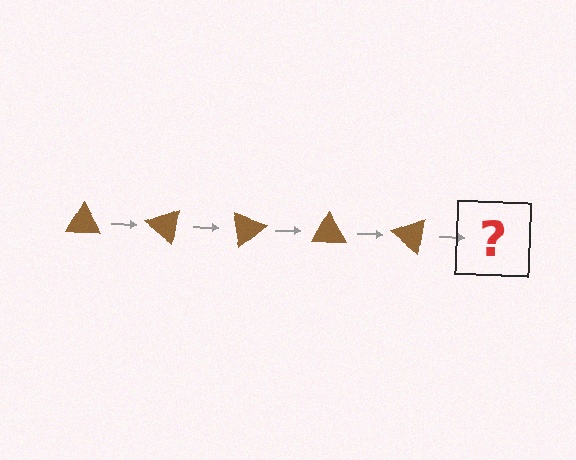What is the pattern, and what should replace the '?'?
The pattern is that the triangle rotates 40 degrees each step. The '?' should be a brown triangle rotated 200 degrees.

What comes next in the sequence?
The next element should be a brown triangle rotated 200 degrees.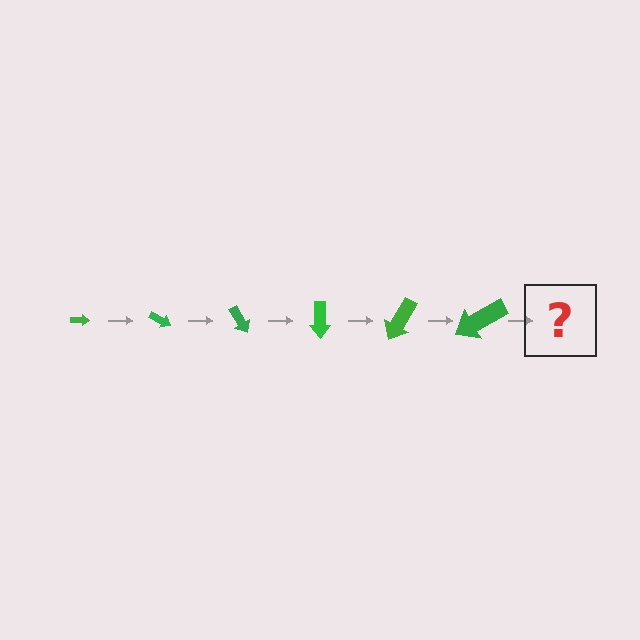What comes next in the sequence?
The next element should be an arrow, larger than the previous one and rotated 180 degrees from the start.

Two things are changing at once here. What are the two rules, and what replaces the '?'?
The two rules are that the arrow grows larger each step and it rotates 30 degrees each step. The '?' should be an arrow, larger than the previous one and rotated 180 degrees from the start.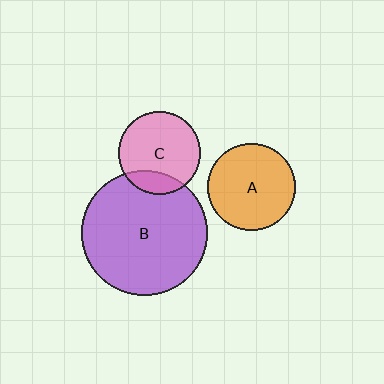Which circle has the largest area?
Circle B (purple).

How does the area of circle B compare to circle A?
Approximately 2.0 times.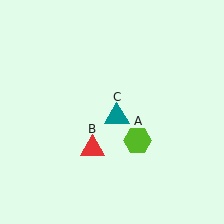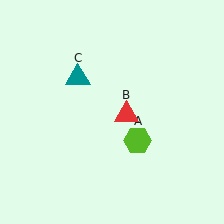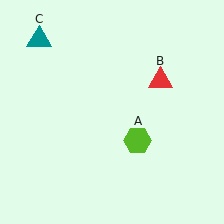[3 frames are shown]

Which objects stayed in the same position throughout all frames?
Lime hexagon (object A) remained stationary.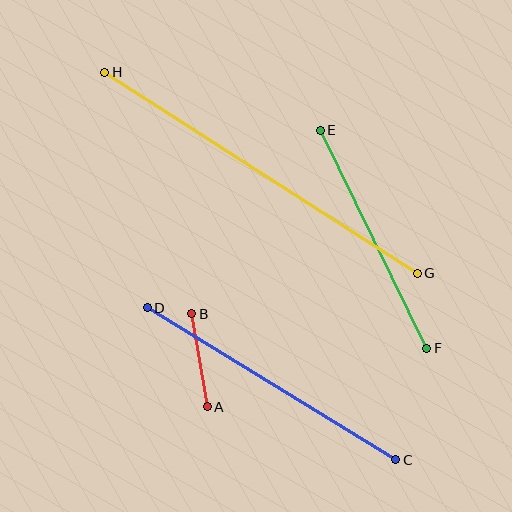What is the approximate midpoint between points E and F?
The midpoint is at approximately (373, 239) pixels.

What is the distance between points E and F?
The distance is approximately 243 pixels.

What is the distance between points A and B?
The distance is approximately 94 pixels.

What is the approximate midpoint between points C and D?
The midpoint is at approximately (272, 384) pixels.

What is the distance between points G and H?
The distance is approximately 372 pixels.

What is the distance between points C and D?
The distance is approximately 292 pixels.